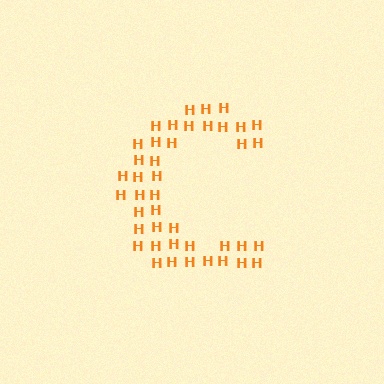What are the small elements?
The small elements are letter H's.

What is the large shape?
The large shape is the letter C.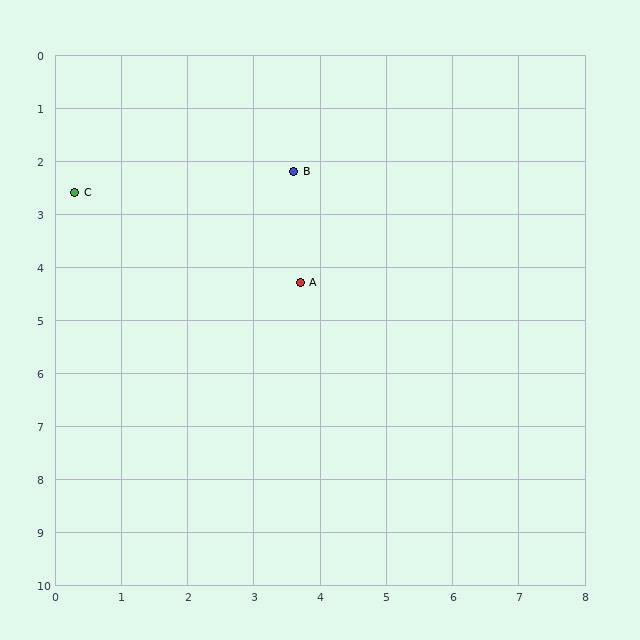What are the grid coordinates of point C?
Point C is at approximately (0.3, 2.6).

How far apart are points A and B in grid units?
Points A and B are about 2.1 grid units apart.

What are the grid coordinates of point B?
Point B is at approximately (3.6, 2.2).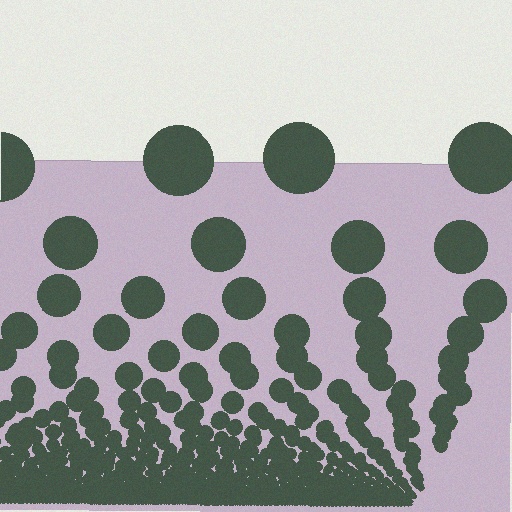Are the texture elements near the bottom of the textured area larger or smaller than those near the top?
Smaller. The gradient is inverted — elements near the bottom are smaller and denser.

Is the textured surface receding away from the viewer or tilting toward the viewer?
The surface appears to tilt toward the viewer. Texture elements get larger and sparser toward the top.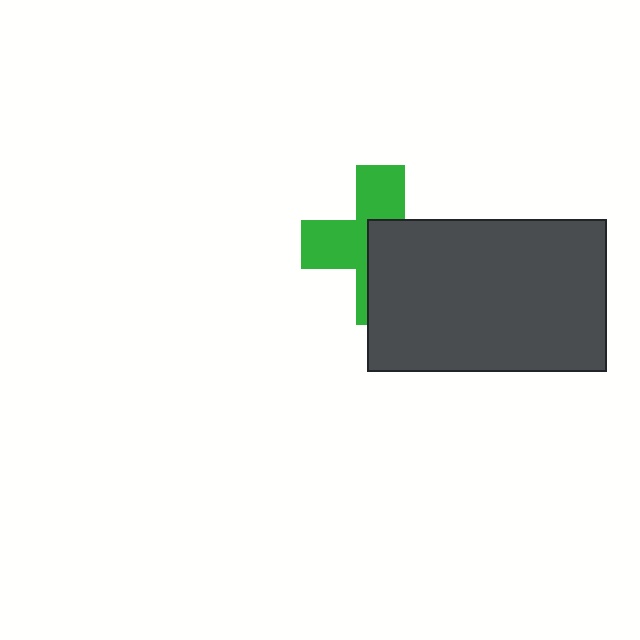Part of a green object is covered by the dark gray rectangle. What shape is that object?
It is a cross.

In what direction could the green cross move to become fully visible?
The green cross could move toward the upper-left. That would shift it out from behind the dark gray rectangle entirely.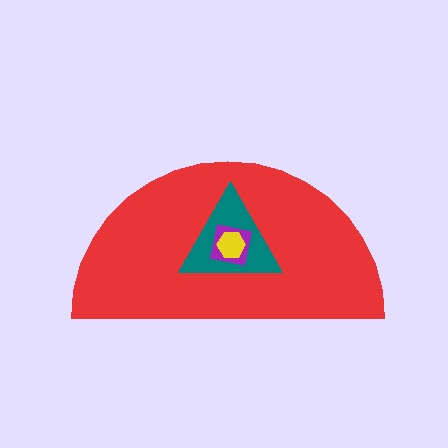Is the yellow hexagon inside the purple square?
Yes.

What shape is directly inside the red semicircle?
The teal triangle.